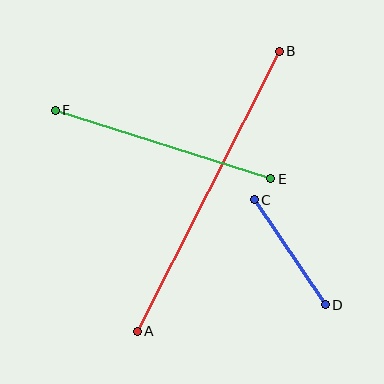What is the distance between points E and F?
The distance is approximately 226 pixels.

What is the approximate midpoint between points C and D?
The midpoint is at approximately (290, 252) pixels.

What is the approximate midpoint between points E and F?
The midpoint is at approximately (163, 144) pixels.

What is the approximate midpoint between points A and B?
The midpoint is at approximately (208, 191) pixels.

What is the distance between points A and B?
The distance is approximately 314 pixels.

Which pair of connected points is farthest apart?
Points A and B are farthest apart.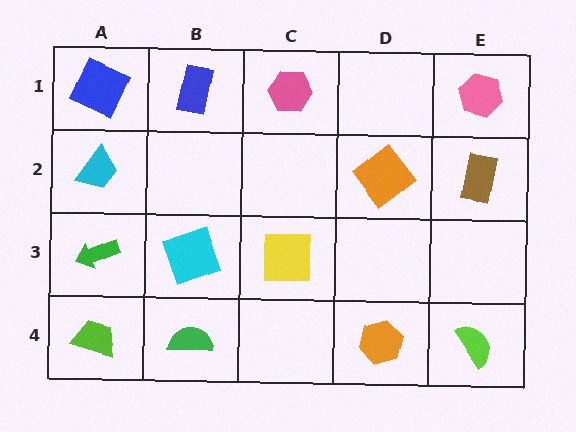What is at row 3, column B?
A cyan square.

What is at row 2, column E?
A brown rectangle.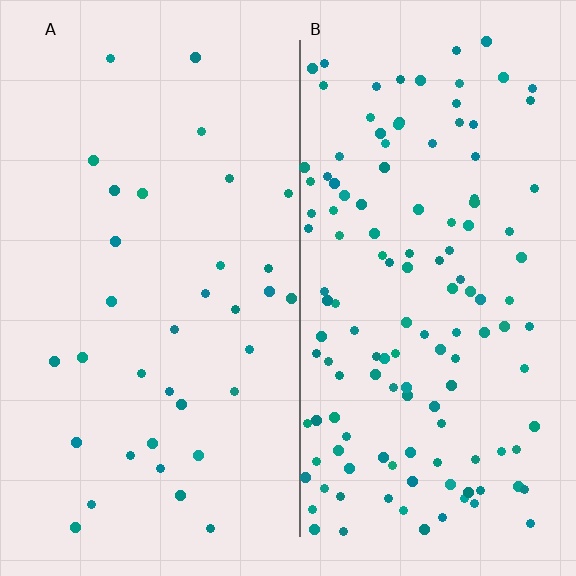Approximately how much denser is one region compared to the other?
Approximately 3.8× — region B over region A.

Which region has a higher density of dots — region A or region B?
B (the right).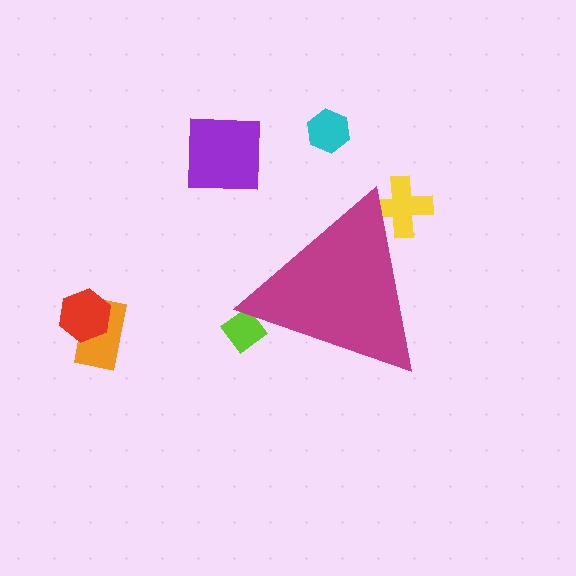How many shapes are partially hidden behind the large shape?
2 shapes are partially hidden.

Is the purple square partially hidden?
No, the purple square is fully visible.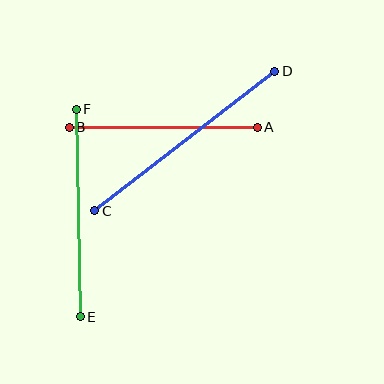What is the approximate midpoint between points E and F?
The midpoint is at approximately (78, 213) pixels.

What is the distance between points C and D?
The distance is approximately 228 pixels.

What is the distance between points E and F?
The distance is approximately 208 pixels.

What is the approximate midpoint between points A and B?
The midpoint is at approximately (163, 127) pixels.